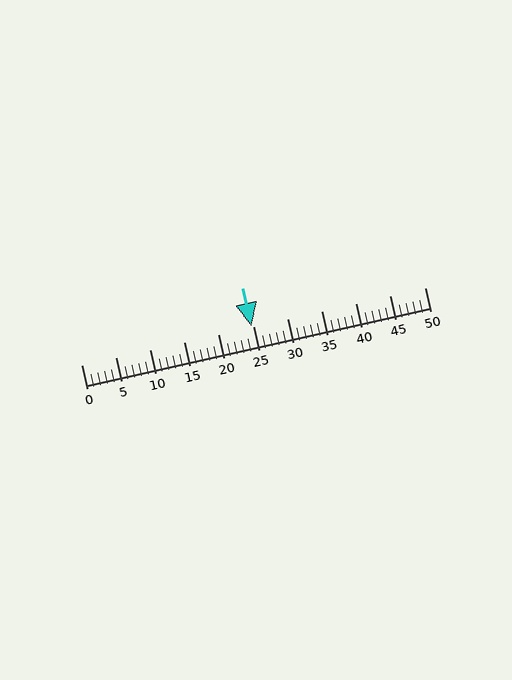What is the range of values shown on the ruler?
The ruler shows values from 0 to 50.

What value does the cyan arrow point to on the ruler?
The cyan arrow points to approximately 25.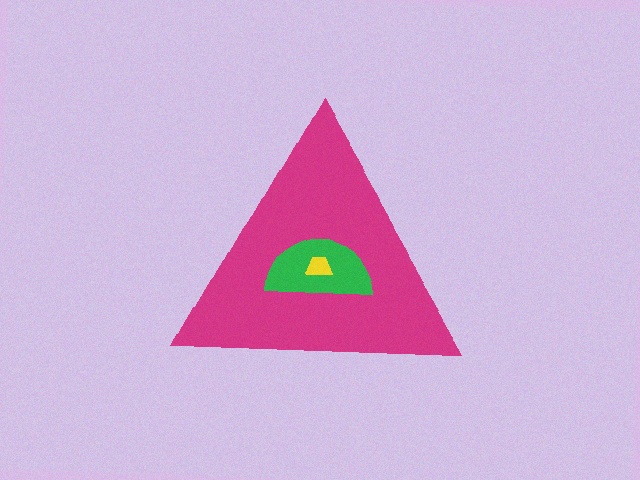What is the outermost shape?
The magenta triangle.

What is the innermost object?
The yellow trapezoid.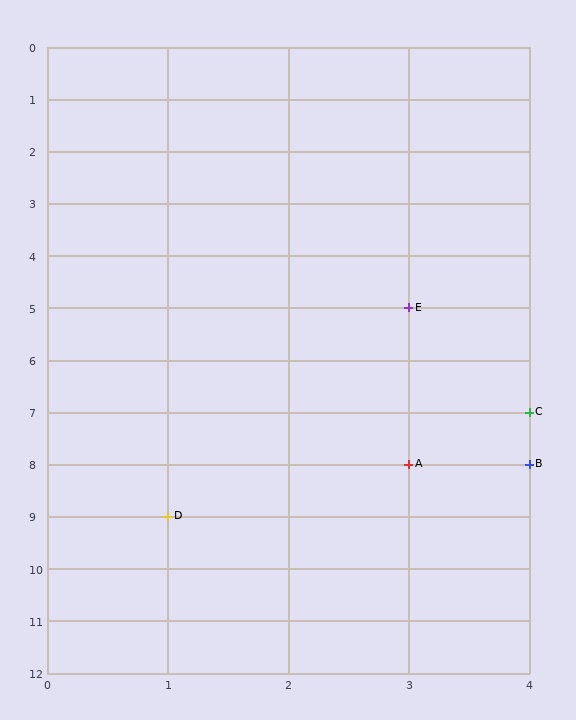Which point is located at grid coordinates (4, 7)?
Point C is at (4, 7).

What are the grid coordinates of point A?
Point A is at grid coordinates (3, 8).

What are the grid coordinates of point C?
Point C is at grid coordinates (4, 7).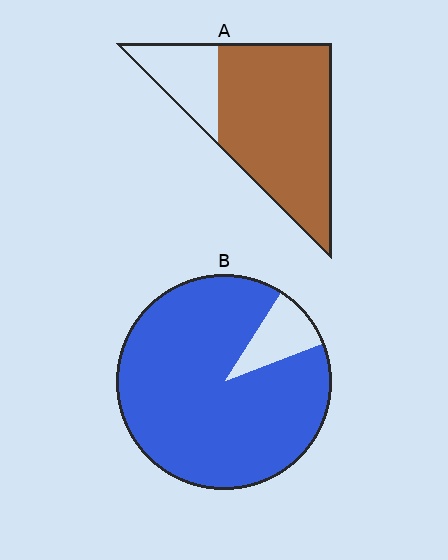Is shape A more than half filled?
Yes.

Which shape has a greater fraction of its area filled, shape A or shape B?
Shape B.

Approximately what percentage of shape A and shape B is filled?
A is approximately 80% and B is approximately 90%.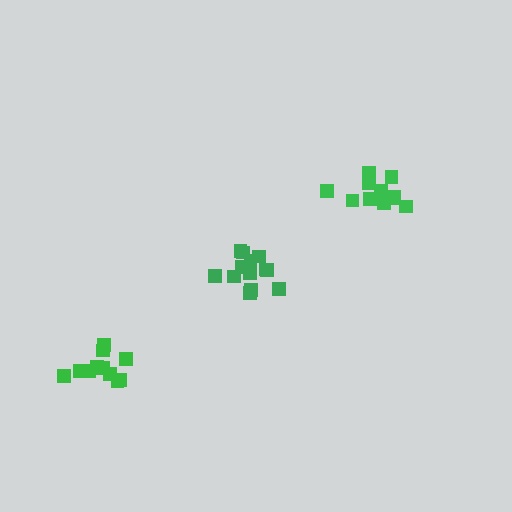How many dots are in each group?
Group 1: 11 dots, Group 2: 13 dots, Group 3: 11 dots (35 total).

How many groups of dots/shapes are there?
There are 3 groups.